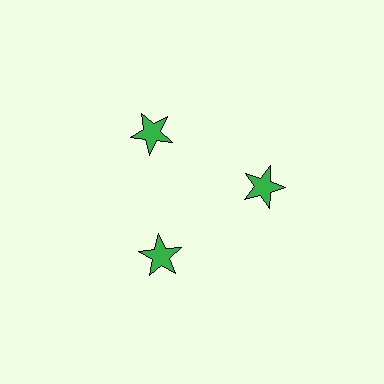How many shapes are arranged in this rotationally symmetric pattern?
There are 3 shapes, arranged in 3 groups of 1.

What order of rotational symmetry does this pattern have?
This pattern has 3-fold rotational symmetry.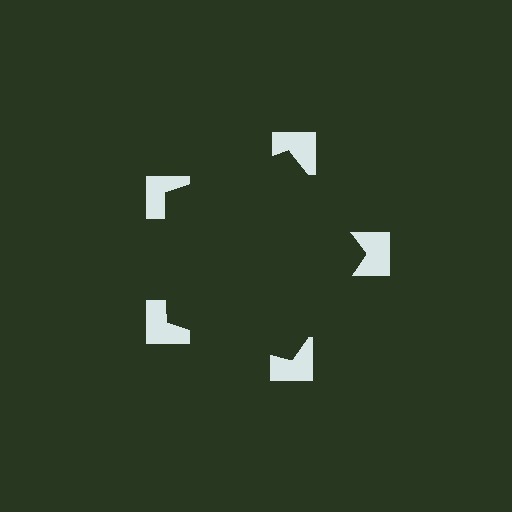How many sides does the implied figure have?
5 sides.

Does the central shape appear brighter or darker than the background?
It typically appears slightly darker than the background, even though no actual brightness change is drawn.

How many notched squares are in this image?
There are 5 — one at each vertex of the illusory pentagon.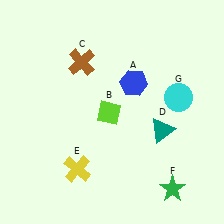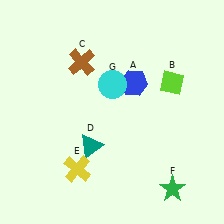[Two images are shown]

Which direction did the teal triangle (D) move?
The teal triangle (D) moved left.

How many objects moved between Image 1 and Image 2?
3 objects moved between the two images.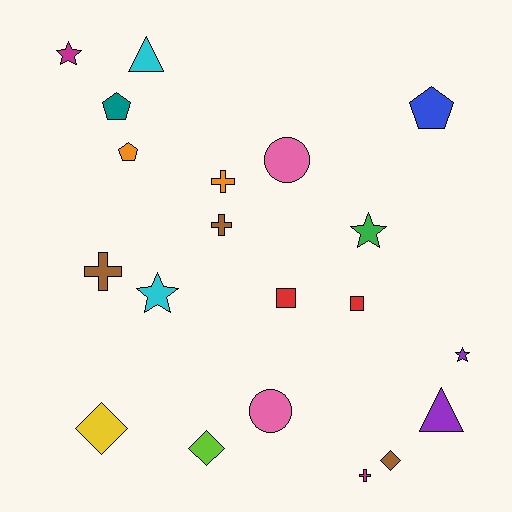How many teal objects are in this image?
There is 1 teal object.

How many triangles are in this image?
There are 2 triangles.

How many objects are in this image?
There are 20 objects.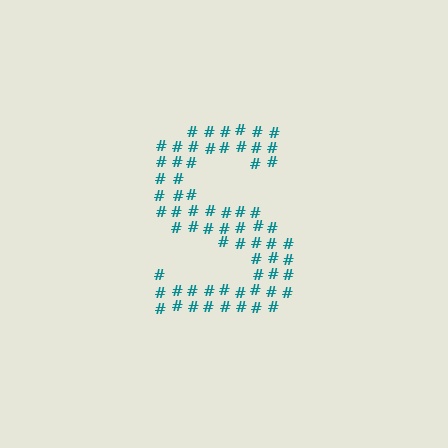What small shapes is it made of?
It is made of small hash symbols.